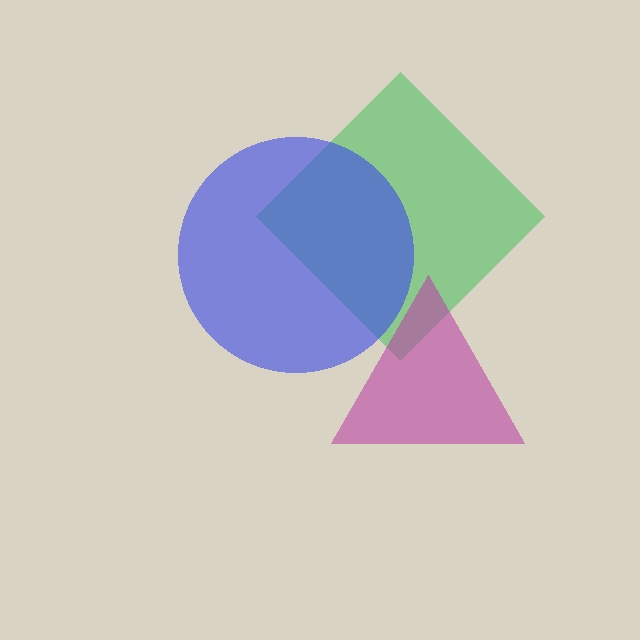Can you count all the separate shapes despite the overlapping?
Yes, there are 3 separate shapes.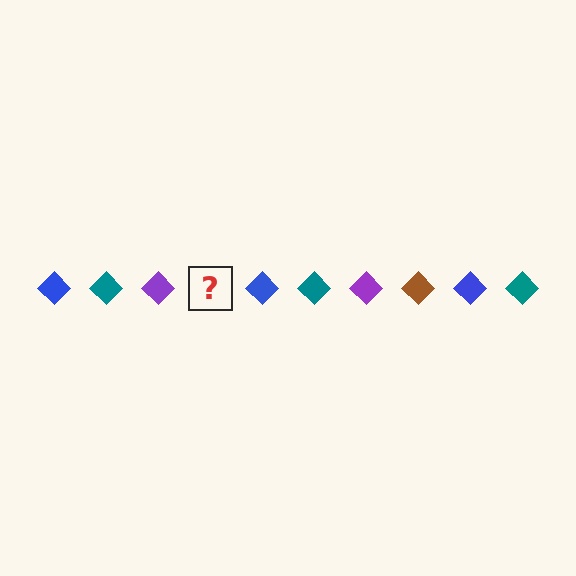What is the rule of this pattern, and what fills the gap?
The rule is that the pattern cycles through blue, teal, purple, brown diamonds. The gap should be filled with a brown diamond.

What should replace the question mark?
The question mark should be replaced with a brown diamond.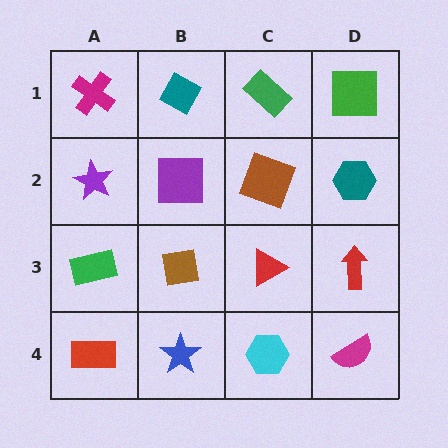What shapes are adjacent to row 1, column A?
A purple star (row 2, column A), a teal diamond (row 1, column B).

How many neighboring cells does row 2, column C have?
4.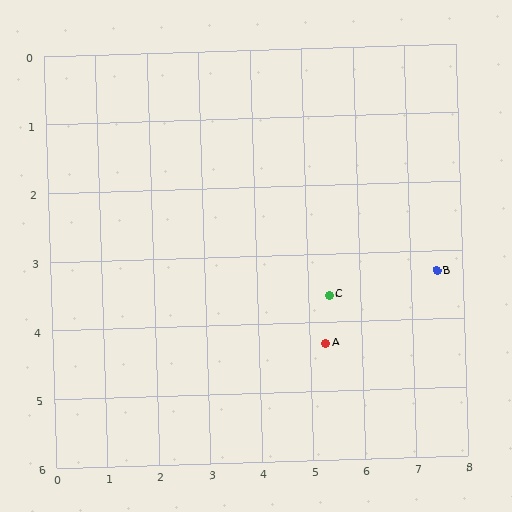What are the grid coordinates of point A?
Point A is at approximately (5.3, 4.3).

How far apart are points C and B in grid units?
Points C and B are about 2.1 grid units apart.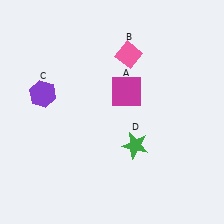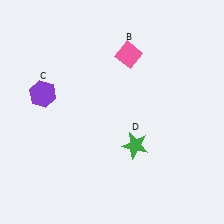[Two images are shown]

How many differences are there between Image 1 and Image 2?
There is 1 difference between the two images.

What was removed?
The magenta square (A) was removed in Image 2.